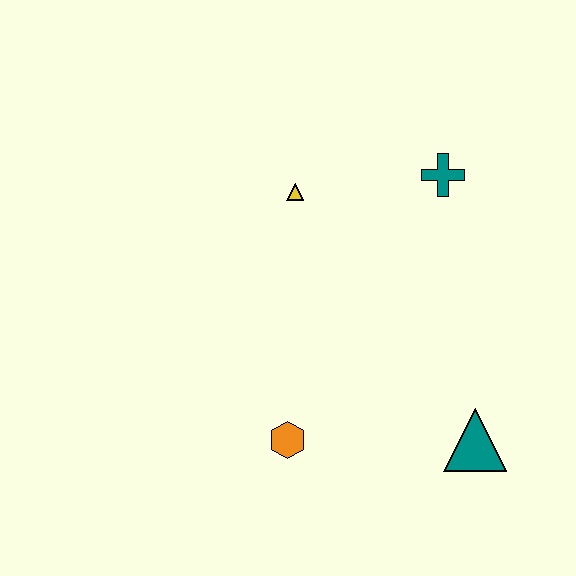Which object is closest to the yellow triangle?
The teal cross is closest to the yellow triangle.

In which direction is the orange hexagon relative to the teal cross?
The orange hexagon is below the teal cross.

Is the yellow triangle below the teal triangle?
No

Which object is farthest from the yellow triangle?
The teal triangle is farthest from the yellow triangle.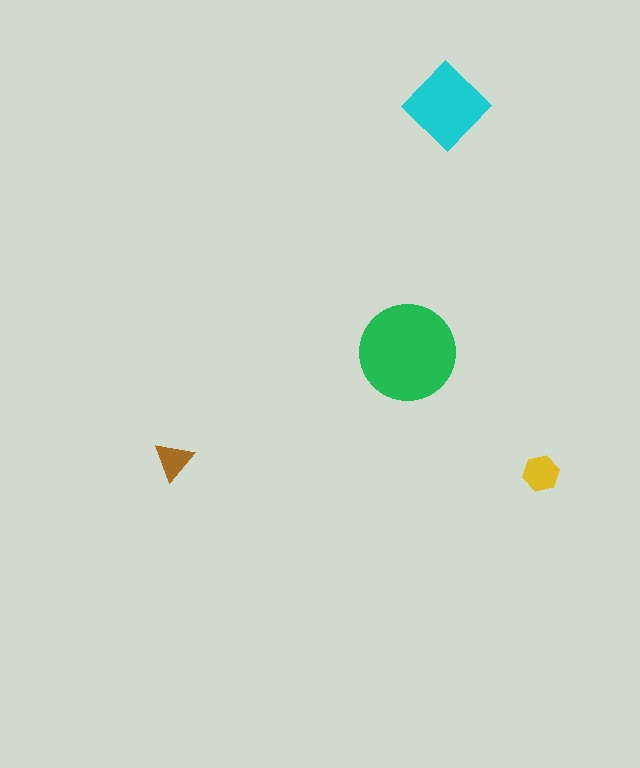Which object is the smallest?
The brown triangle.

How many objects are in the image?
There are 4 objects in the image.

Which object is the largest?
The green circle.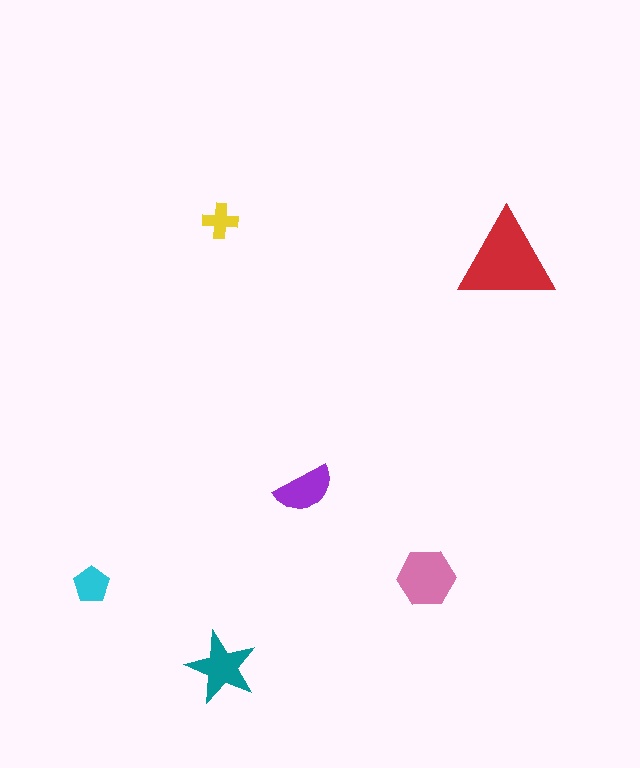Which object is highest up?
The yellow cross is topmost.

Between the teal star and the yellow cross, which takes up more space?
The teal star.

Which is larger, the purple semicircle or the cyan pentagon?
The purple semicircle.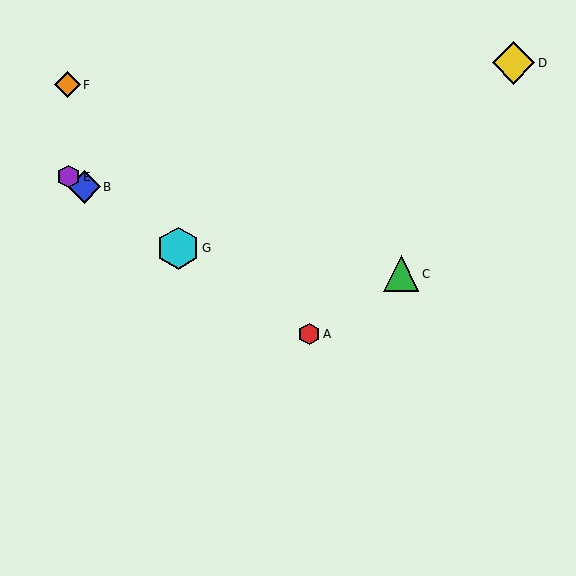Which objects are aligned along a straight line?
Objects A, B, E, G are aligned along a straight line.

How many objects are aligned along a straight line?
4 objects (A, B, E, G) are aligned along a straight line.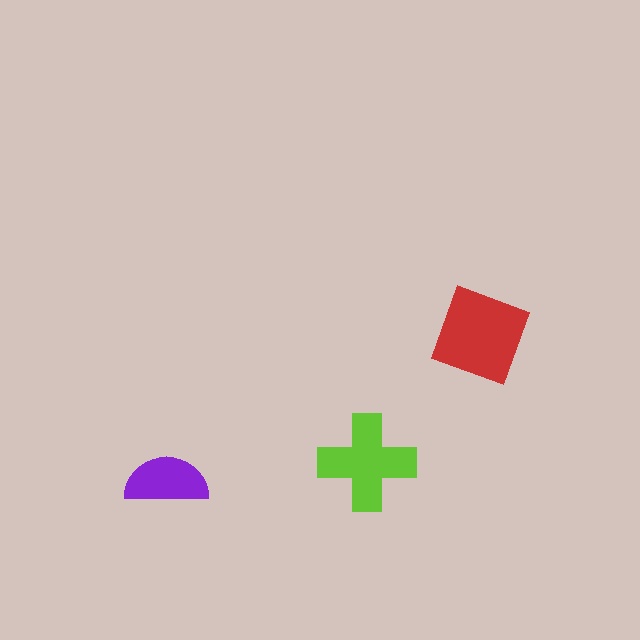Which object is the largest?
The red diamond.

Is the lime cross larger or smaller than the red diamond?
Smaller.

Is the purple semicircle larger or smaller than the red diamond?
Smaller.